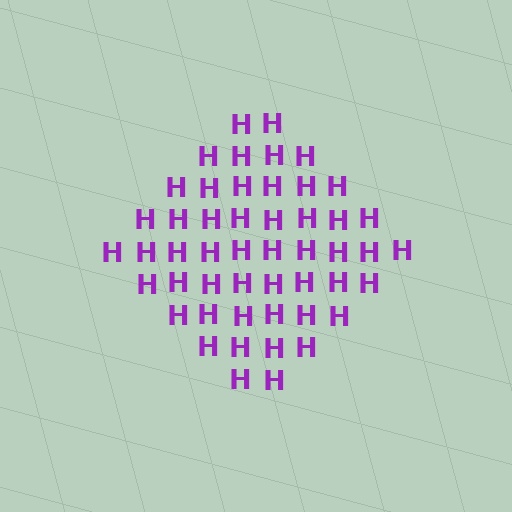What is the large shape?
The large shape is a diamond.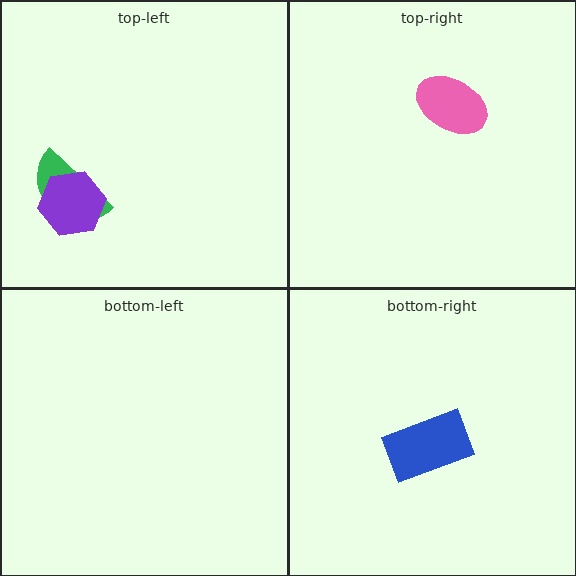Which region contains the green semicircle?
The top-left region.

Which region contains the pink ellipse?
The top-right region.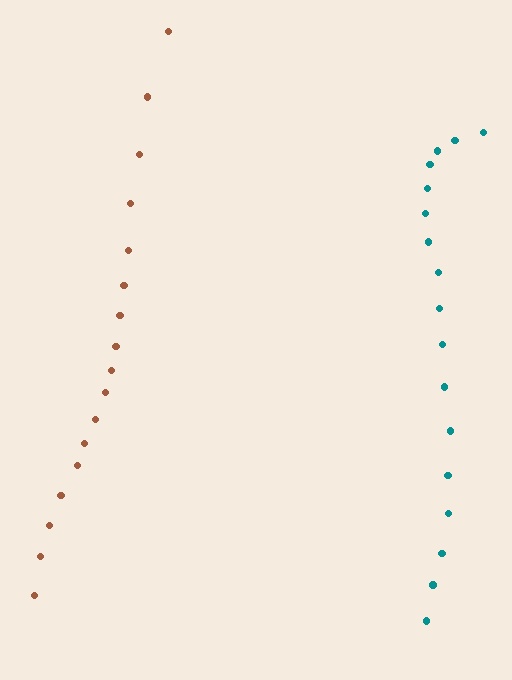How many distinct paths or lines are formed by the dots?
There are 2 distinct paths.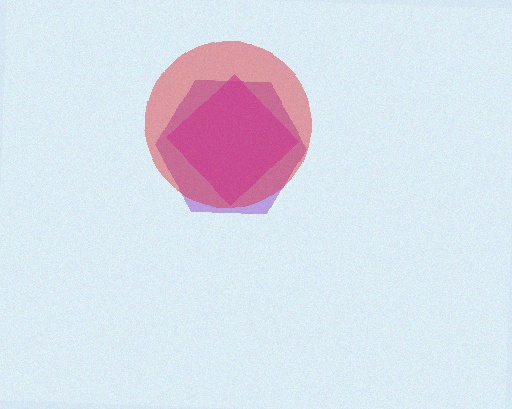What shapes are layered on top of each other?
The layered shapes are: a purple hexagon, a red circle, a magenta diamond.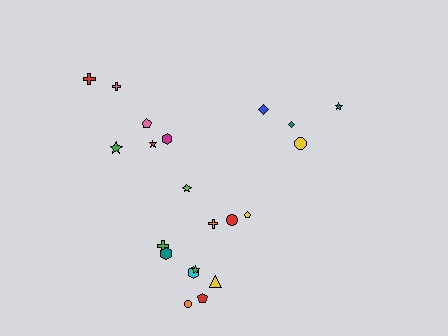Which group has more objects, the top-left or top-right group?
The top-left group.